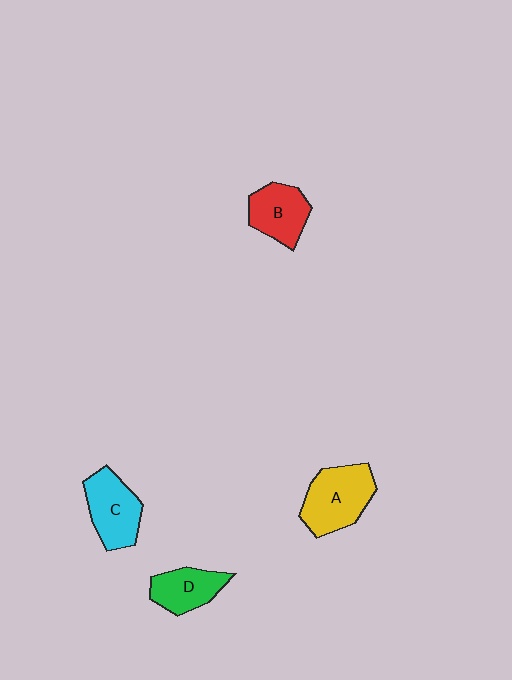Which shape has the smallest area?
Shape D (green).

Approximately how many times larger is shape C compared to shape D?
Approximately 1.3 times.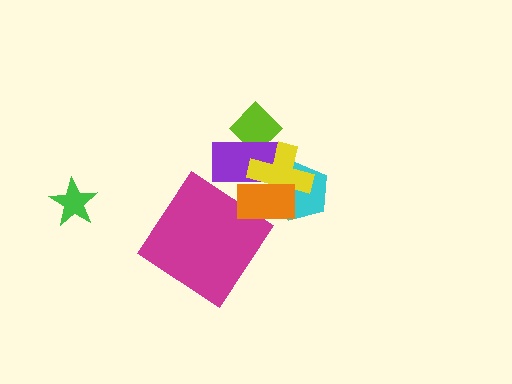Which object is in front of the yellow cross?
The orange rectangle is in front of the yellow cross.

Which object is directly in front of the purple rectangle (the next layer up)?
The yellow cross is directly in front of the purple rectangle.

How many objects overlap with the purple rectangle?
3 objects overlap with the purple rectangle.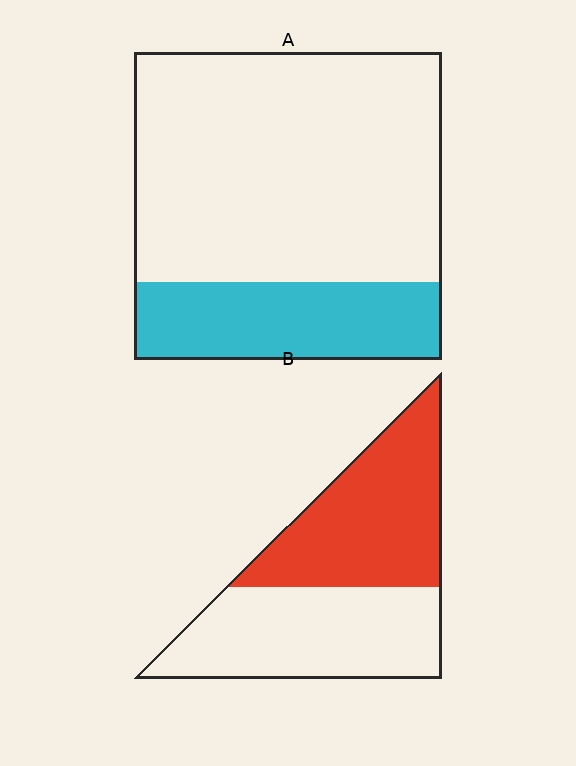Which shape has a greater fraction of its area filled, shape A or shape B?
Shape B.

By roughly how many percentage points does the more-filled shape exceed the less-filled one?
By roughly 25 percentage points (B over A).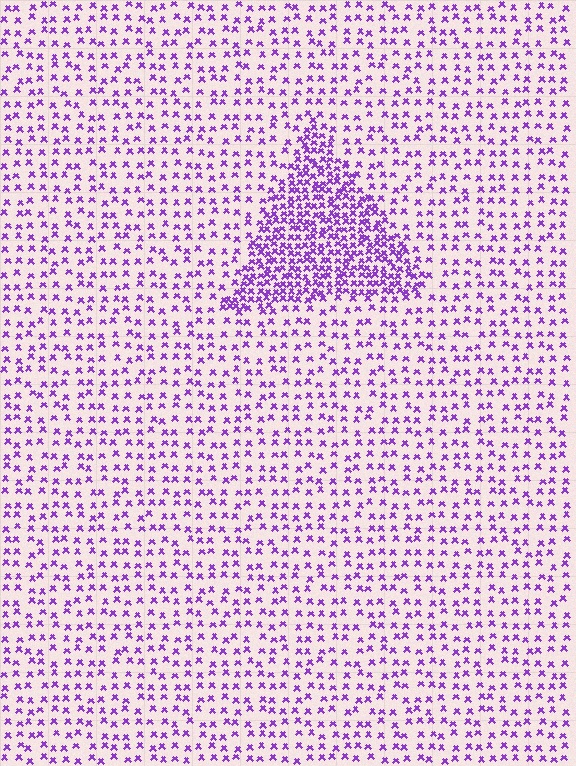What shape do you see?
I see a triangle.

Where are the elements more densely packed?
The elements are more densely packed inside the triangle boundary.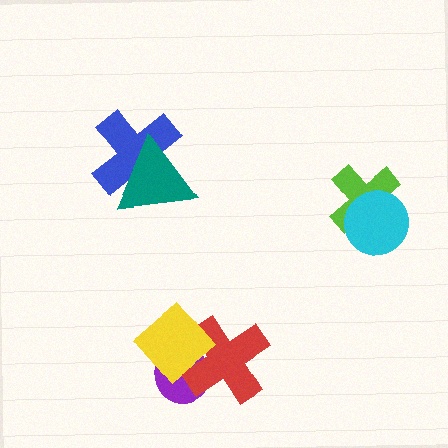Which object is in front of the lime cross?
The cyan circle is in front of the lime cross.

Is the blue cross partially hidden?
Yes, it is partially covered by another shape.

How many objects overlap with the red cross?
2 objects overlap with the red cross.